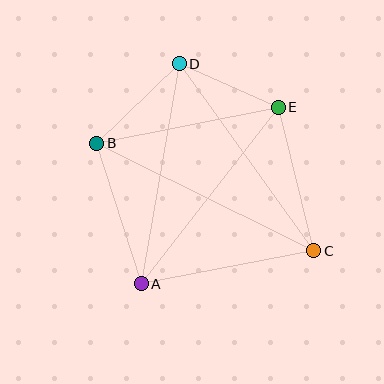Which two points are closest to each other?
Points D and E are closest to each other.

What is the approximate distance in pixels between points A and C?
The distance between A and C is approximately 175 pixels.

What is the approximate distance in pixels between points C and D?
The distance between C and D is approximately 230 pixels.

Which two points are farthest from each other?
Points B and C are farthest from each other.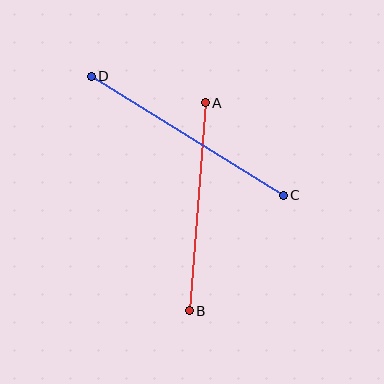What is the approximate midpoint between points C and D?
The midpoint is at approximately (187, 136) pixels.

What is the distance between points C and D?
The distance is approximately 226 pixels.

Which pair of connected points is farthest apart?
Points C and D are farthest apart.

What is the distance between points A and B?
The distance is approximately 208 pixels.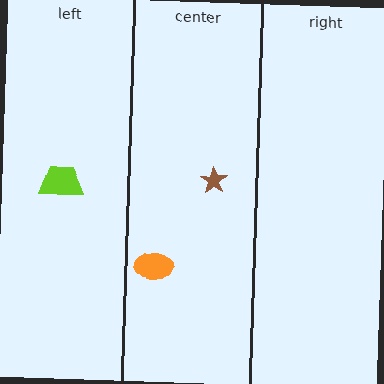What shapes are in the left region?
The lime trapezoid.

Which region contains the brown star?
The center region.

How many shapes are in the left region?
1.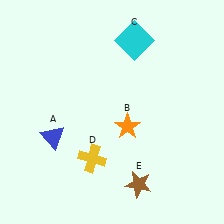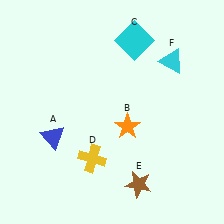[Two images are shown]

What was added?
A cyan triangle (F) was added in Image 2.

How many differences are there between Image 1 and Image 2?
There is 1 difference between the two images.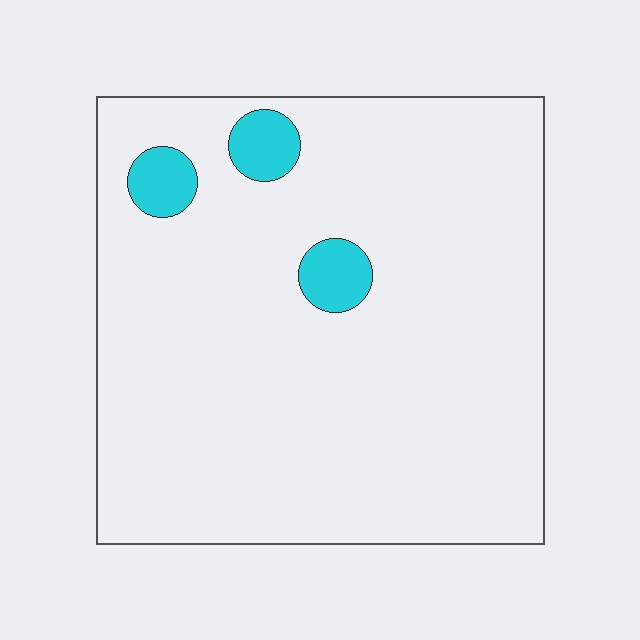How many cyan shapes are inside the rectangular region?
3.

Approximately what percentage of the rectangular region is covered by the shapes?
Approximately 5%.